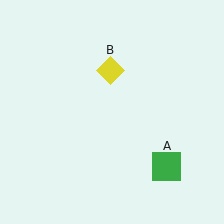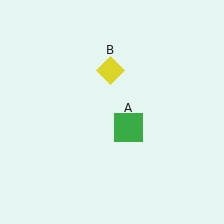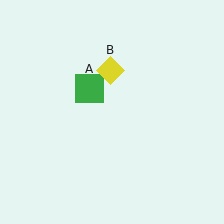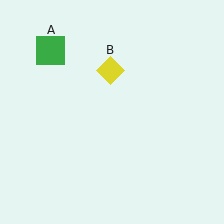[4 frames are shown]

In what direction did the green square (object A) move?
The green square (object A) moved up and to the left.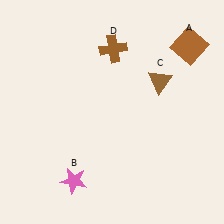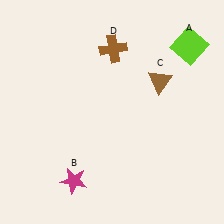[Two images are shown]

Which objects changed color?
A changed from brown to lime. B changed from pink to magenta.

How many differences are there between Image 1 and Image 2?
There are 2 differences between the two images.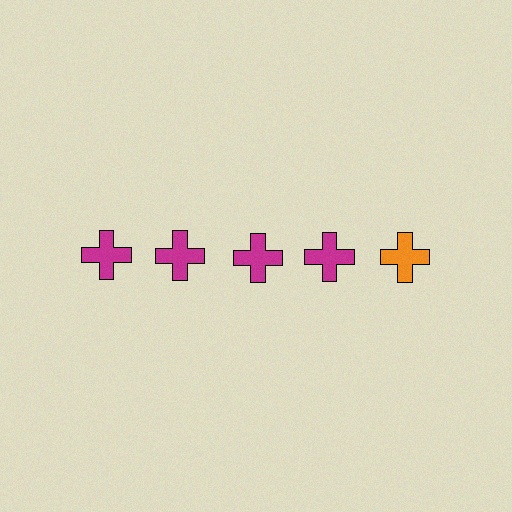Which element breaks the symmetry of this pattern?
The orange cross in the top row, rightmost column breaks the symmetry. All other shapes are magenta crosses.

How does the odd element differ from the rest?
It has a different color: orange instead of magenta.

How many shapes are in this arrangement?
There are 5 shapes arranged in a grid pattern.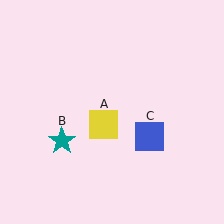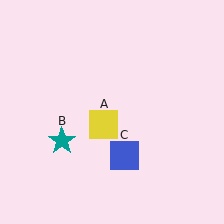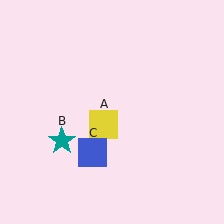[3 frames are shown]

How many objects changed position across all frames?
1 object changed position: blue square (object C).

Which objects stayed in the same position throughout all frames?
Yellow square (object A) and teal star (object B) remained stationary.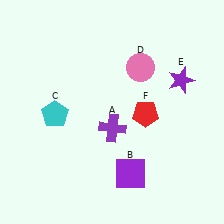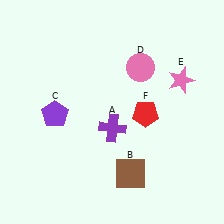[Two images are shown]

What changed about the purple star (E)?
In Image 1, E is purple. In Image 2, it changed to pink.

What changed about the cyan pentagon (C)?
In Image 1, C is cyan. In Image 2, it changed to purple.